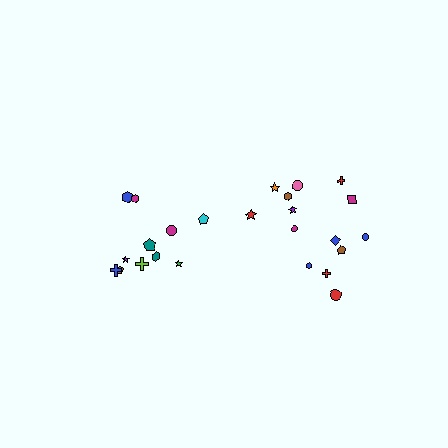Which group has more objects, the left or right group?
The right group.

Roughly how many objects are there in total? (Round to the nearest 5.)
Roughly 25 objects in total.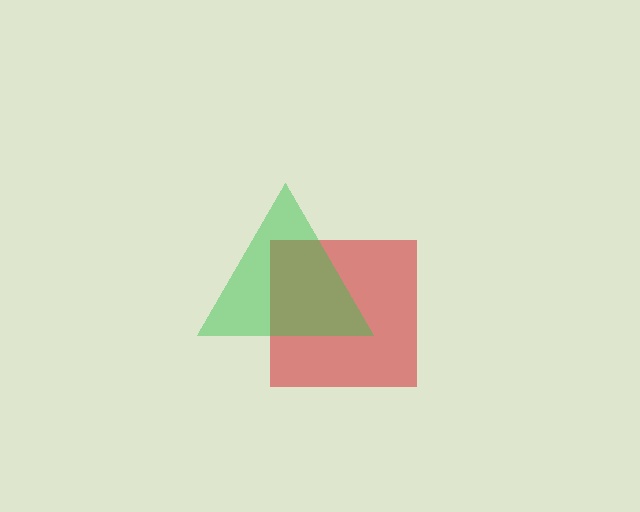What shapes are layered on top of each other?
The layered shapes are: a red square, a green triangle.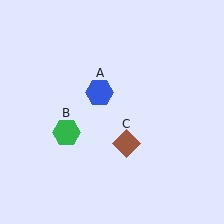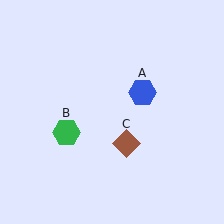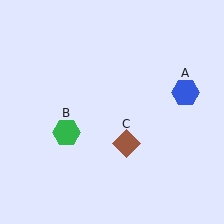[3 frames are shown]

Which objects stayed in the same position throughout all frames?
Green hexagon (object B) and brown diamond (object C) remained stationary.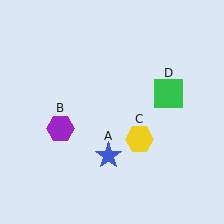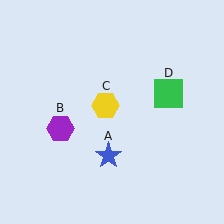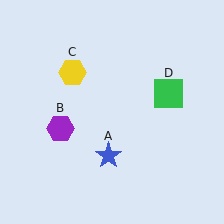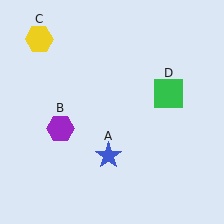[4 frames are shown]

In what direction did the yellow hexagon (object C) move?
The yellow hexagon (object C) moved up and to the left.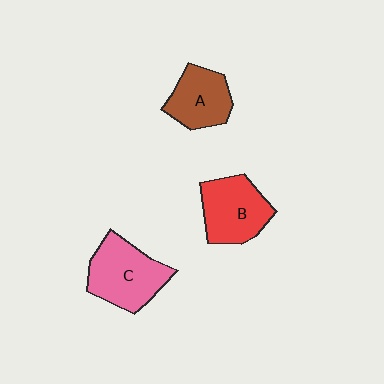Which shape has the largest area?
Shape C (pink).